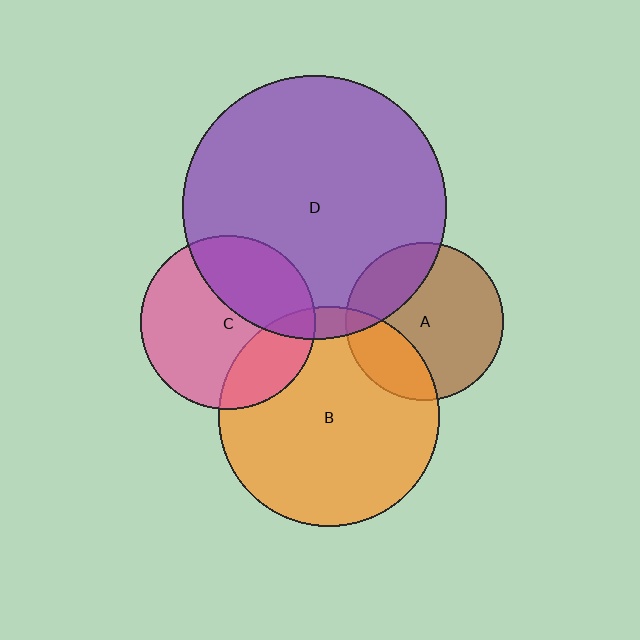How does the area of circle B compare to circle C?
Approximately 1.6 times.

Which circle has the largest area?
Circle D (purple).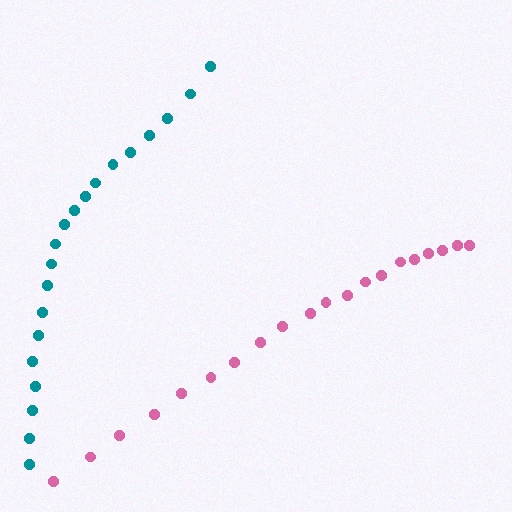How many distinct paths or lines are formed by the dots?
There are 2 distinct paths.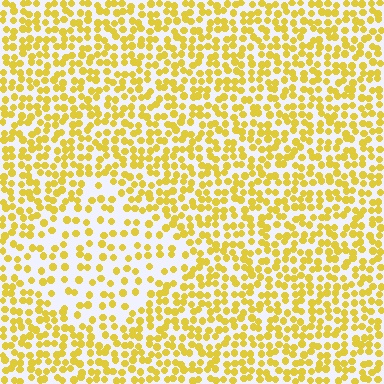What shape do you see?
I see a diamond.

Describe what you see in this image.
The image contains small yellow elements arranged at two different densities. A diamond-shaped region is visible where the elements are less densely packed than the surrounding area.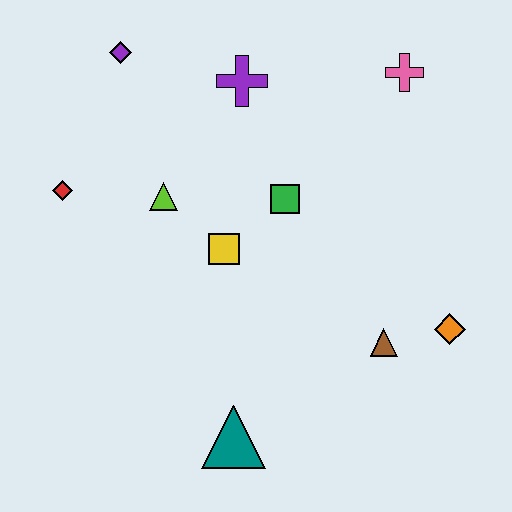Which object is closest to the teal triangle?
The brown triangle is closest to the teal triangle.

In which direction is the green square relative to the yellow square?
The green square is to the right of the yellow square.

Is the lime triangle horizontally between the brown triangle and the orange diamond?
No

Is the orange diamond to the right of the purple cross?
Yes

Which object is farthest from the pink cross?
The teal triangle is farthest from the pink cross.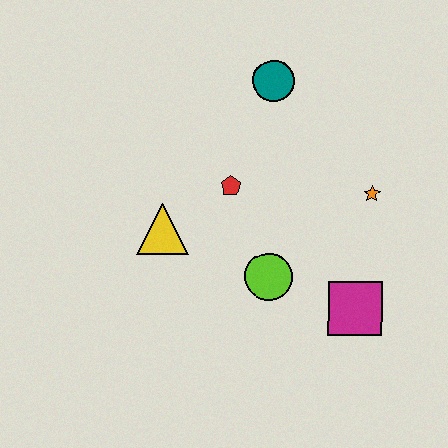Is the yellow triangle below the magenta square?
No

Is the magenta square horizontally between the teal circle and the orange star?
Yes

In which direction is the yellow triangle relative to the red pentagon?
The yellow triangle is to the left of the red pentagon.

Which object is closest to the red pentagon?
The yellow triangle is closest to the red pentagon.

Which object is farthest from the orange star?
The yellow triangle is farthest from the orange star.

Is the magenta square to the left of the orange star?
Yes